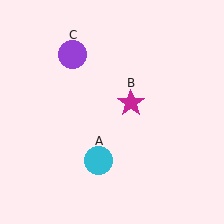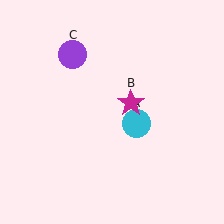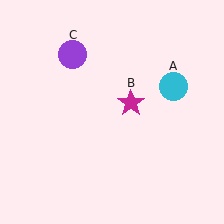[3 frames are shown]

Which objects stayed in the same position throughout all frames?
Magenta star (object B) and purple circle (object C) remained stationary.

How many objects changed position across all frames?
1 object changed position: cyan circle (object A).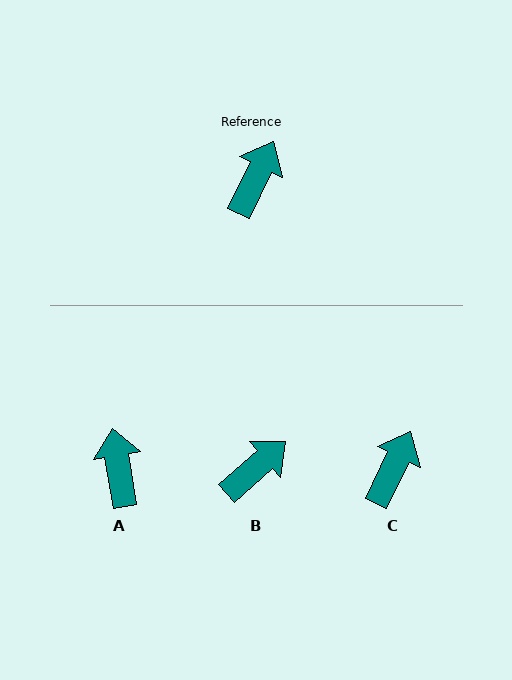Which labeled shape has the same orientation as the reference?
C.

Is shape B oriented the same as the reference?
No, it is off by about 23 degrees.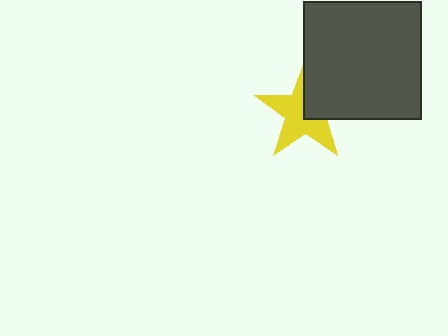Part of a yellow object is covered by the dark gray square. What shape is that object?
It is a star.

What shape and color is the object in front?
The object in front is a dark gray square.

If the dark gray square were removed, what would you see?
You would see the complete yellow star.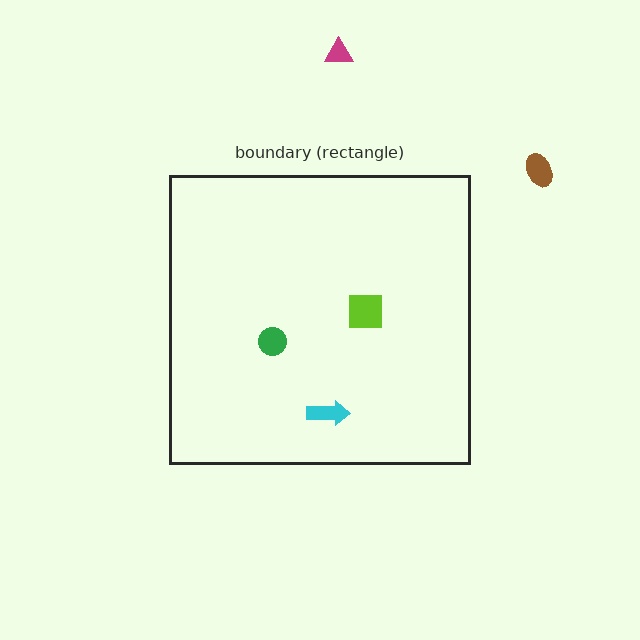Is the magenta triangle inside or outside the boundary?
Outside.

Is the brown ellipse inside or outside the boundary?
Outside.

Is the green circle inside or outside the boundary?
Inside.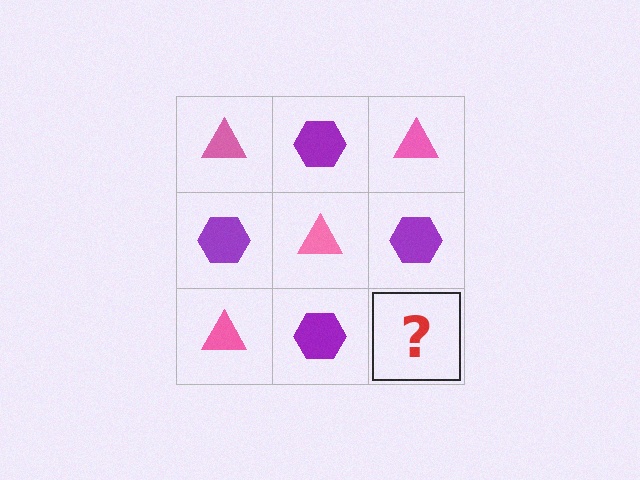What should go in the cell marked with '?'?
The missing cell should contain a pink triangle.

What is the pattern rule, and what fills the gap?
The rule is that it alternates pink triangle and purple hexagon in a checkerboard pattern. The gap should be filled with a pink triangle.